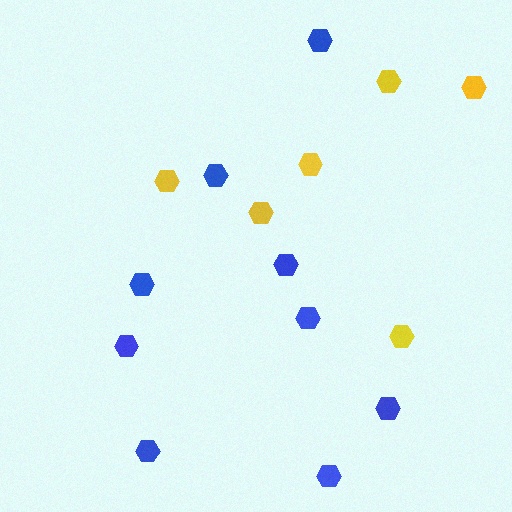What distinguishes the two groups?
There are 2 groups: one group of yellow hexagons (6) and one group of blue hexagons (9).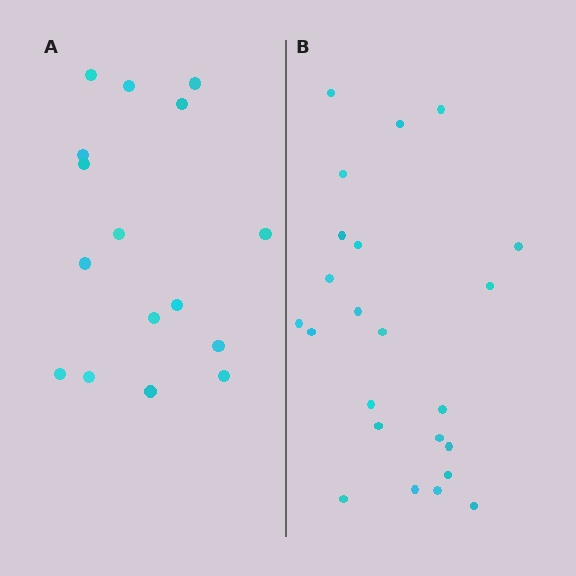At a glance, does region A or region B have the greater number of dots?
Region B (the right region) has more dots.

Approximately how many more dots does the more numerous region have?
Region B has roughly 8 or so more dots than region A.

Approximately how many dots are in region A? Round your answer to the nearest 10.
About 20 dots. (The exact count is 16, which rounds to 20.)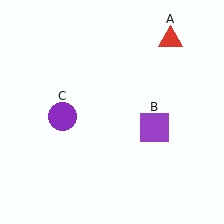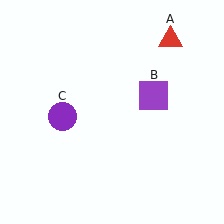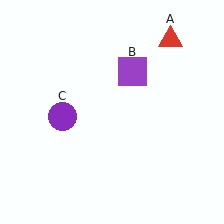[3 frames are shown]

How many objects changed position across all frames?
1 object changed position: purple square (object B).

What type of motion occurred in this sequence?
The purple square (object B) rotated counterclockwise around the center of the scene.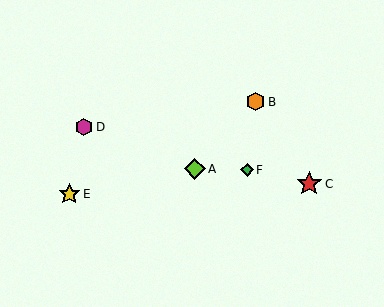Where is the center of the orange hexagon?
The center of the orange hexagon is at (256, 102).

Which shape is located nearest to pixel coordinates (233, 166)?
The green diamond (labeled F) at (247, 170) is nearest to that location.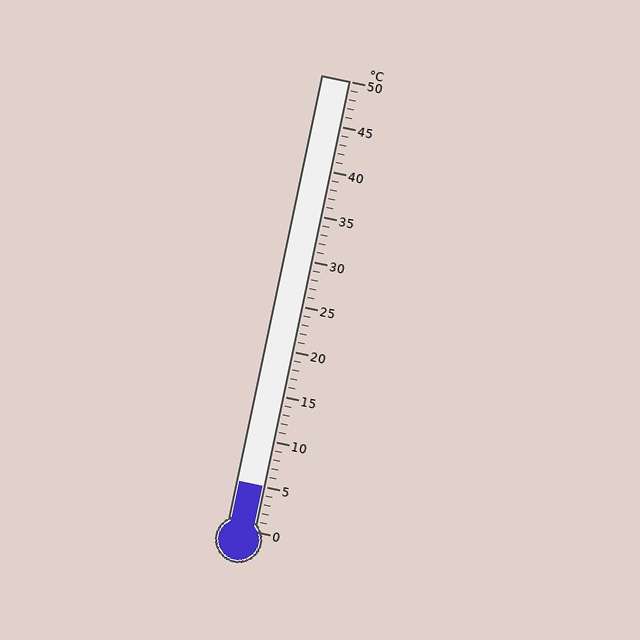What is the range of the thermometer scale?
The thermometer scale ranges from 0°C to 50°C.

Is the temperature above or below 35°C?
The temperature is below 35°C.